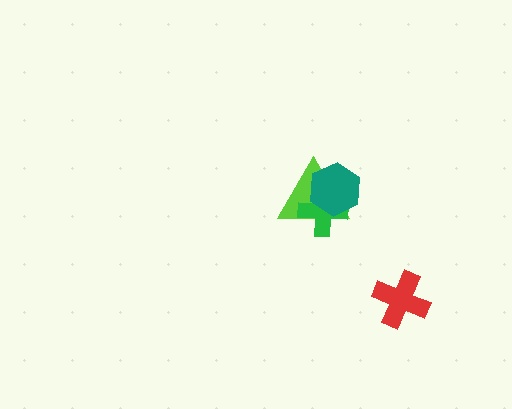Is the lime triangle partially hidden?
Yes, it is partially covered by another shape.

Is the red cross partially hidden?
No, no other shape covers it.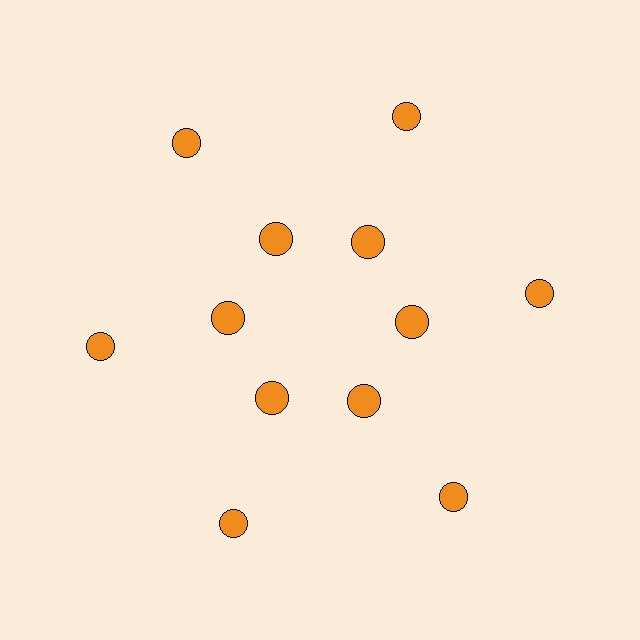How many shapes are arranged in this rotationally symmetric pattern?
There are 12 shapes, arranged in 6 groups of 2.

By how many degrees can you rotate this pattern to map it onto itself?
The pattern maps onto itself every 60 degrees of rotation.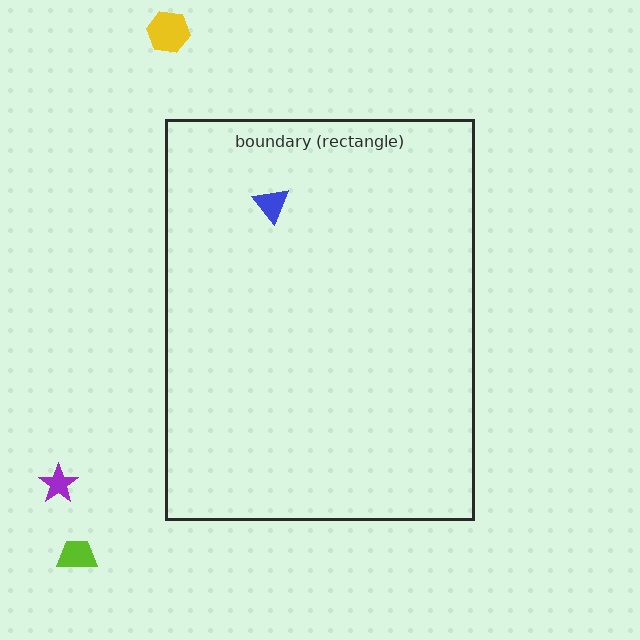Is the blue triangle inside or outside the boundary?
Inside.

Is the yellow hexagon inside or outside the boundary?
Outside.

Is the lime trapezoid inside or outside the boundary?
Outside.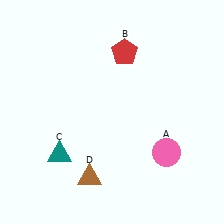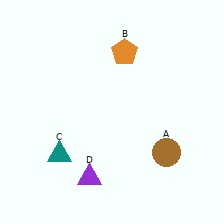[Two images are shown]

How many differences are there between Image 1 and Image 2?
There are 3 differences between the two images.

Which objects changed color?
A changed from pink to brown. B changed from red to orange. D changed from brown to purple.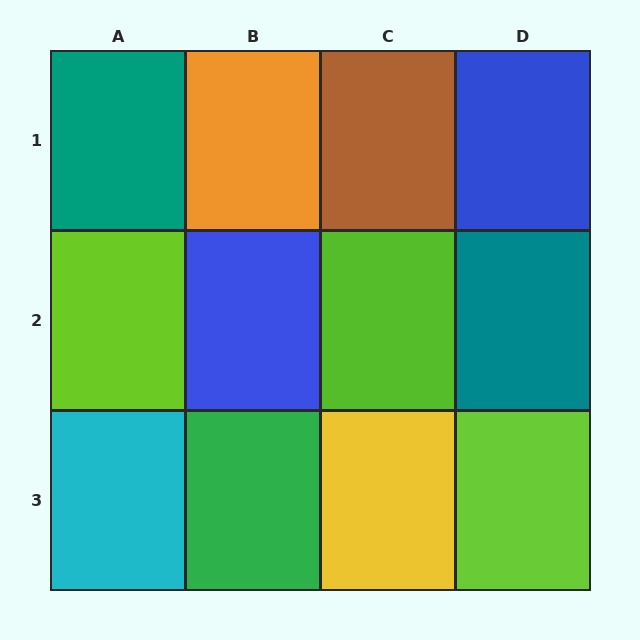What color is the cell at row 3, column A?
Cyan.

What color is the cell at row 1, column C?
Brown.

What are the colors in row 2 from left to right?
Lime, blue, lime, teal.